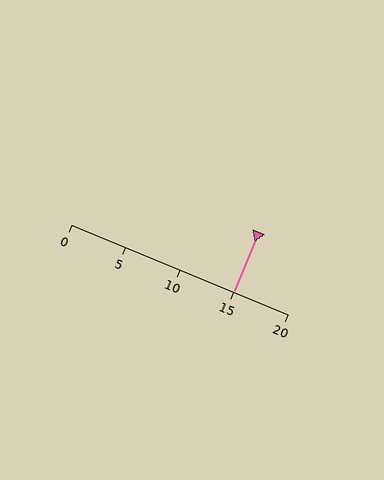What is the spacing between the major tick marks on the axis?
The major ticks are spaced 5 apart.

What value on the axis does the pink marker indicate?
The marker indicates approximately 15.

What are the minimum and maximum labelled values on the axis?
The axis runs from 0 to 20.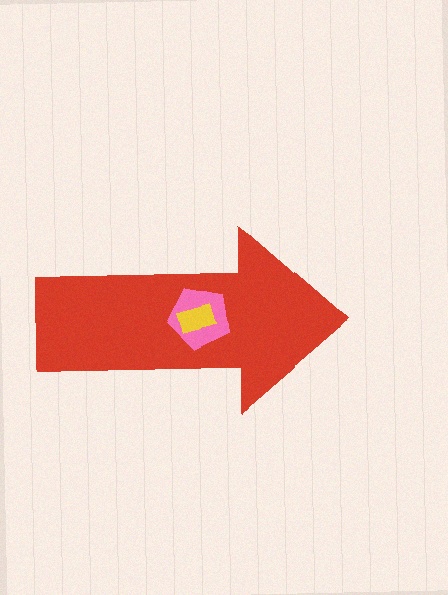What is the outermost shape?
The red arrow.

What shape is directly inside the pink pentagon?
The yellow rectangle.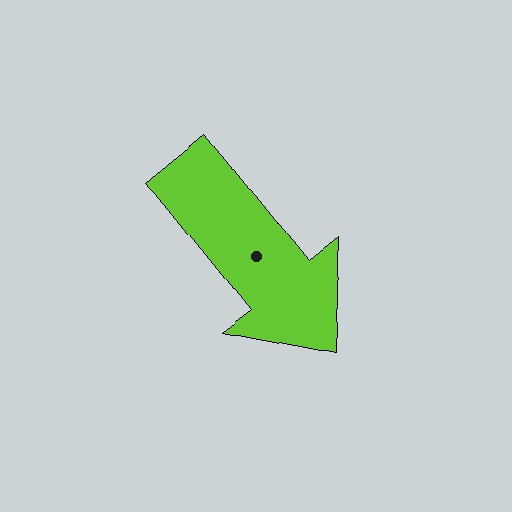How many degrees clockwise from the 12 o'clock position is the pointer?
Approximately 141 degrees.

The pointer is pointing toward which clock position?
Roughly 5 o'clock.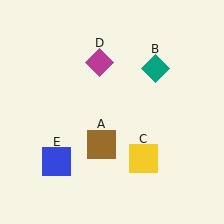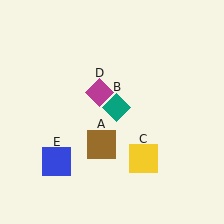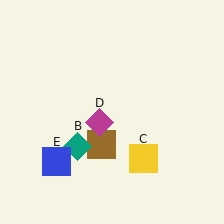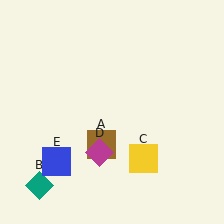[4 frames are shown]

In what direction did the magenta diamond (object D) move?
The magenta diamond (object D) moved down.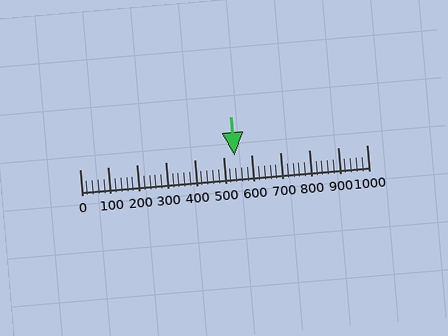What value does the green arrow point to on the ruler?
The green arrow points to approximately 540.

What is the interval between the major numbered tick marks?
The major tick marks are spaced 100 units apart.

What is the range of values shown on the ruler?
The ruler shows values from 0 to 1000.